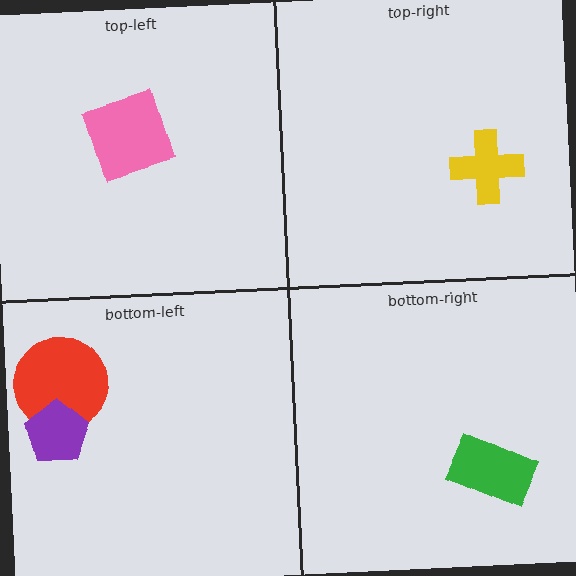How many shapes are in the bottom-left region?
2.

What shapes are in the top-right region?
The yellow cross.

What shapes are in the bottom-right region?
The green rectangle.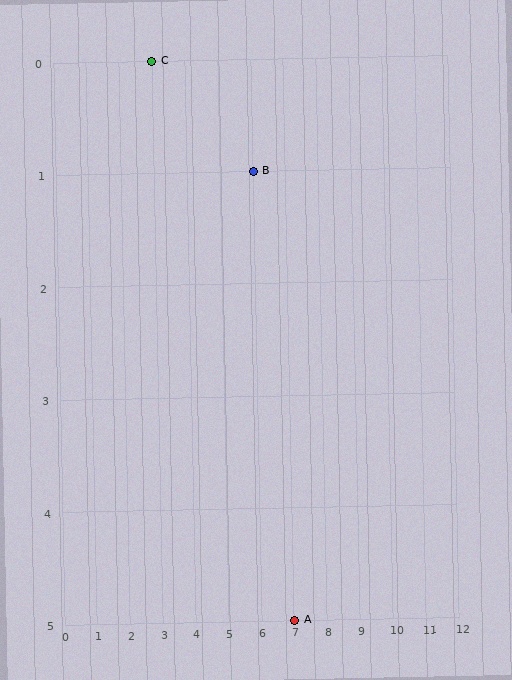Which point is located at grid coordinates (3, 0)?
Point C is at (3, 0).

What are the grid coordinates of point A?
Point A is at grid coordinates (7, 5).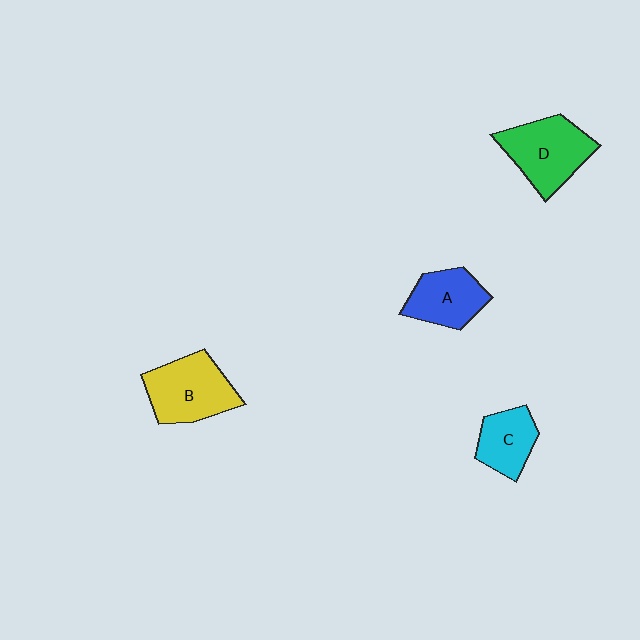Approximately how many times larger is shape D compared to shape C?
Approximately 1.5 times.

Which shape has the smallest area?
Shape C (cyan).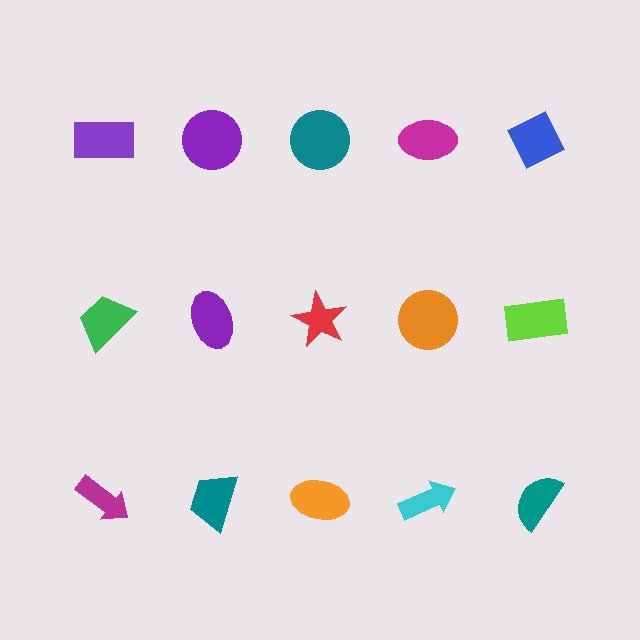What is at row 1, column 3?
A teal circle.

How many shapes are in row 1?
5 shapes.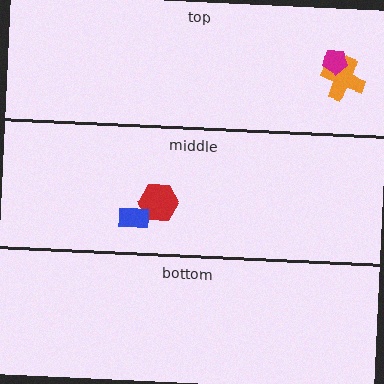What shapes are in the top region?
The orange cross, the magenta pentagon.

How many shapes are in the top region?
2.